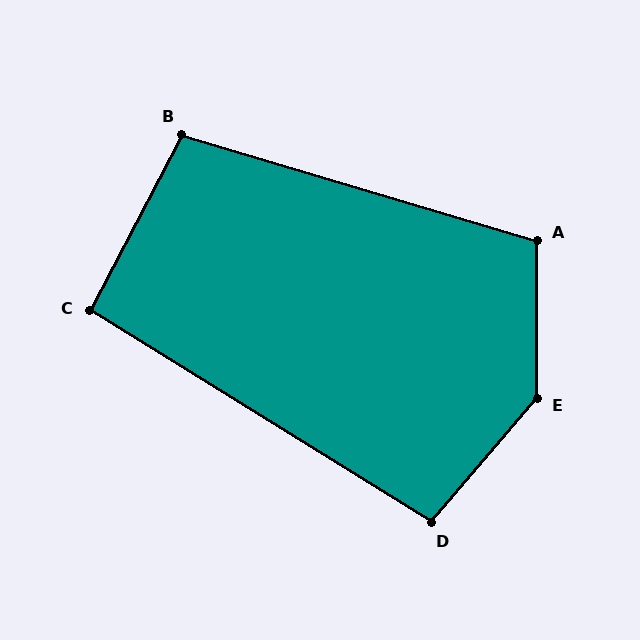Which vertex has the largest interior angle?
E, at approximately 139 degrees.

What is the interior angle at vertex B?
Approximately 101 degrees (obtuse).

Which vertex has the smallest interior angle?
C, at approximately 94 degrees.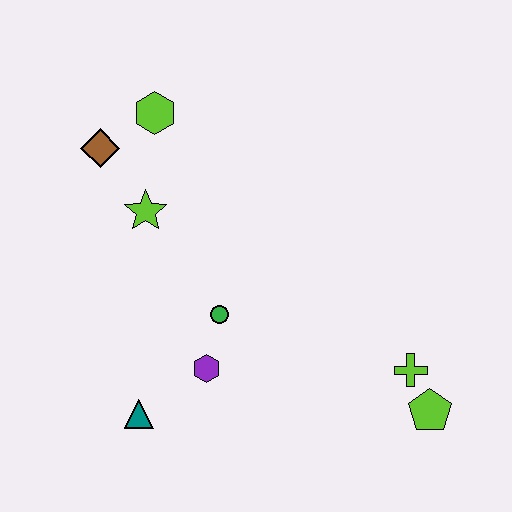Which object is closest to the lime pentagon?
The lime cross is closest to the lime pentagon.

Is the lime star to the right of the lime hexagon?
No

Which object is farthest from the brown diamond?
The lime pentagon is farthest from the brown diamond.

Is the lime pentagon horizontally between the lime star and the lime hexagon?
No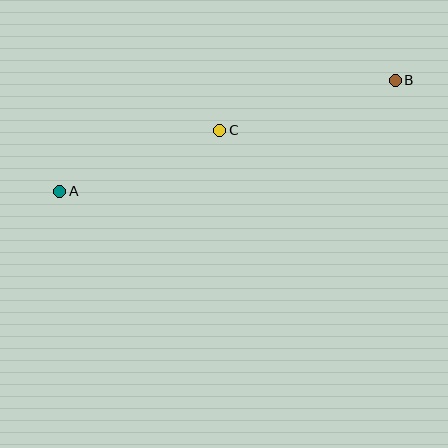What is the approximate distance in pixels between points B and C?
The distance between B and C is approximately 182 pixels.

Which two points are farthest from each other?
Points A and B are farthest from each other.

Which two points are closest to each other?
Points A and C are closest to each other.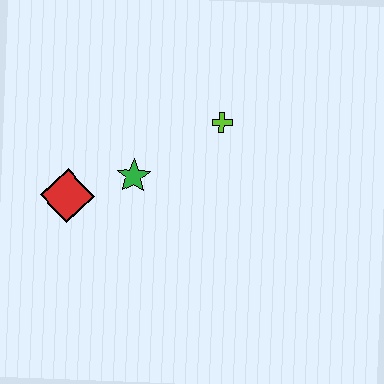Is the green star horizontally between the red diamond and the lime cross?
Yes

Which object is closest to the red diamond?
The green star is closest to the red diamond.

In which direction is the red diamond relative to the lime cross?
The red diamond is to the left of the lime cross.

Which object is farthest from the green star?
The lime cross is farthest from the green star.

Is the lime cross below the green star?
No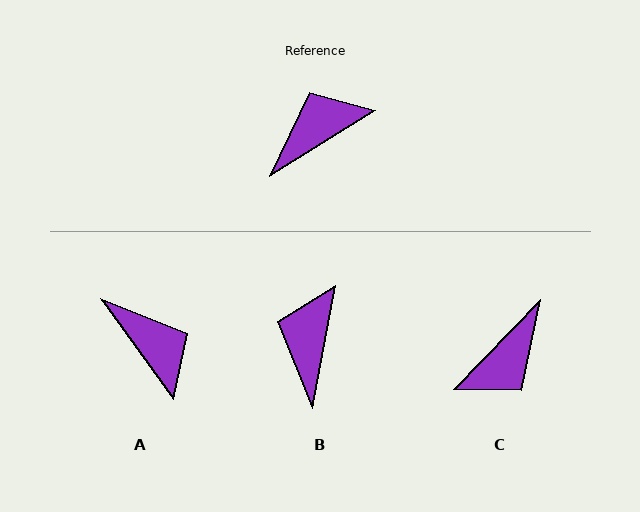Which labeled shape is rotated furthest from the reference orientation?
C, about 166 degrees away.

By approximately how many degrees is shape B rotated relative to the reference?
Approximately 48 degrees counter-clockwise.